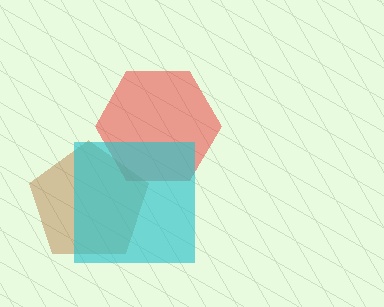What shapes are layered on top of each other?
The layered shapes are: a red hexagon, a brown pentagon, a cyan square.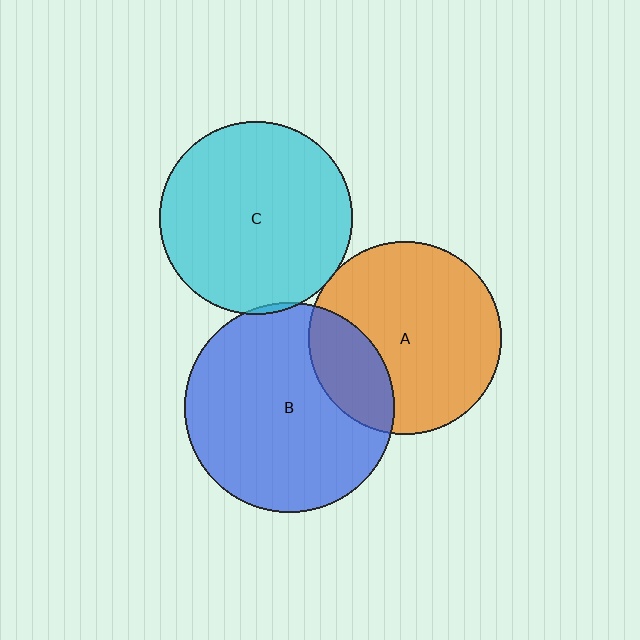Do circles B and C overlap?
Yes.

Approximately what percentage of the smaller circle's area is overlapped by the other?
Approximately 5%.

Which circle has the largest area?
Circle B (blue).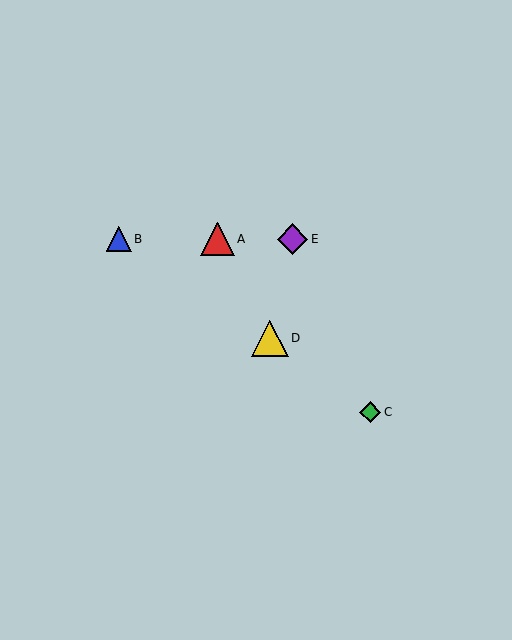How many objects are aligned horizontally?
3 objects (A, B, E) are aligned horizontally.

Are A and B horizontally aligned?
Yes, both are at y≈239.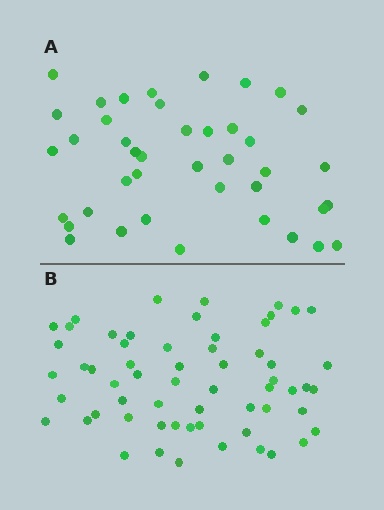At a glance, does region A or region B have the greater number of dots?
Region B (the bottom region) has more dots.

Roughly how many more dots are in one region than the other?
Region B has approximately 20 more dots than region A.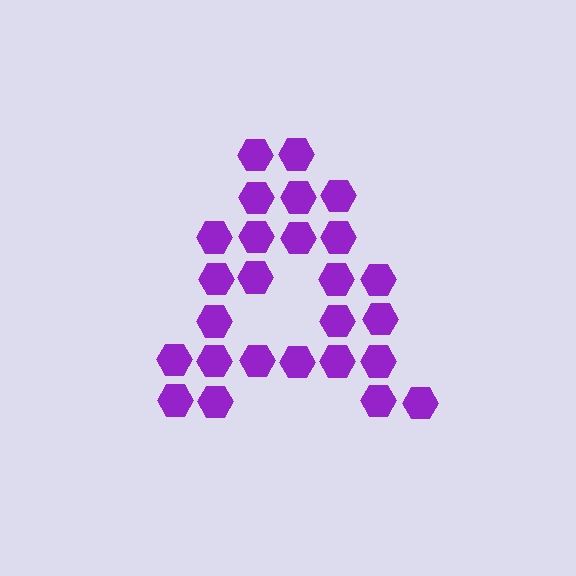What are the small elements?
The small elements are hexagons.